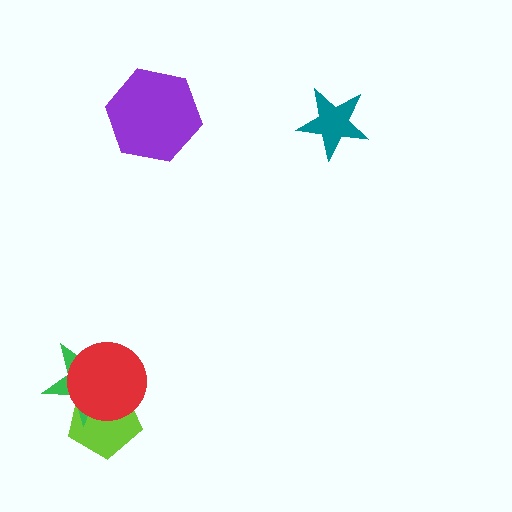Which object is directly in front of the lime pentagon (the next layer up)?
The green star is directly in front of the lime pentagon.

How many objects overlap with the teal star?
0 objects overlap with the teal star.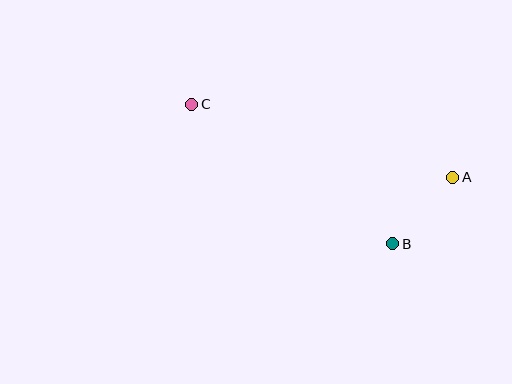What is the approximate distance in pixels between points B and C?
The distance between B and C is approximately 245 pixels.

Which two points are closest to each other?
Points A and B are closest to each other.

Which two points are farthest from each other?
Points A and C are farthest from each other.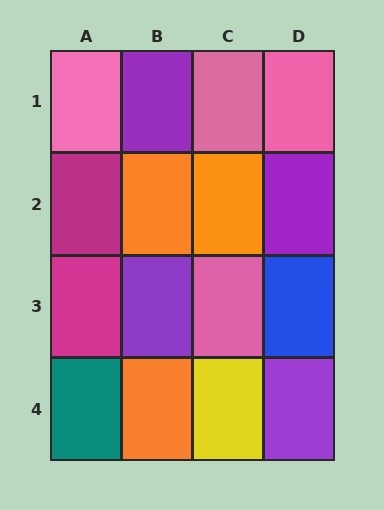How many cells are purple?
4 cells are purple.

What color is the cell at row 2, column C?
Orange.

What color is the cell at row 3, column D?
Blue.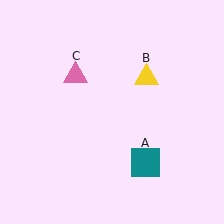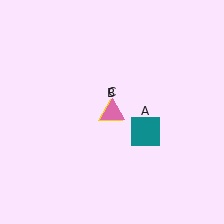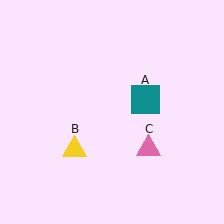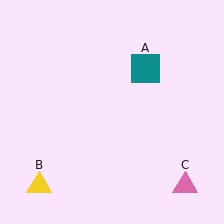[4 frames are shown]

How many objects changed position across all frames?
3 objects changed position: teal square (object A), yellow triangle (object B), pink triangle (object C).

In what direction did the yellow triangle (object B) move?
The yellow triangle (object B) moved down and to the left.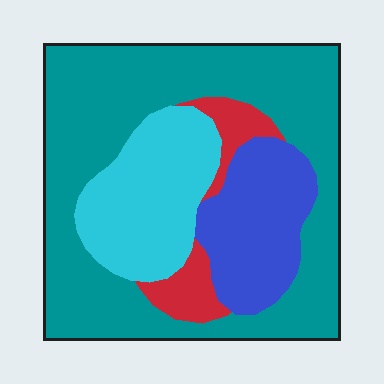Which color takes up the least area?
Red, at roughly 10%.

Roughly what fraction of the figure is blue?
Blue covers roughly 15% of the figure.